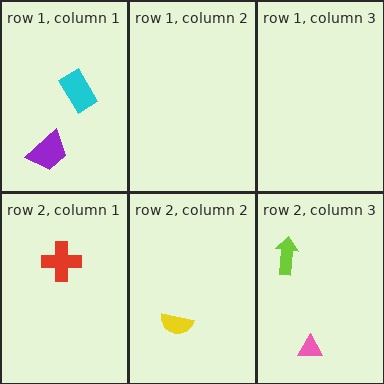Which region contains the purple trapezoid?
The row 1, column 1 region.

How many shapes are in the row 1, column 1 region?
2.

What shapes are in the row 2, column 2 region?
The yellow semicircle.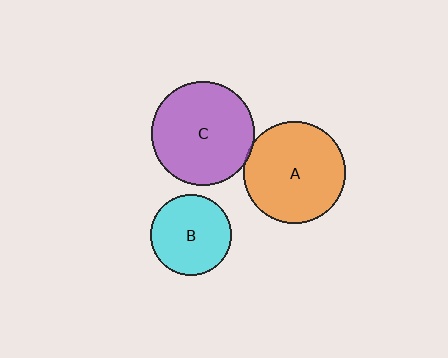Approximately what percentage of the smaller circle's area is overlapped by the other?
Approximately 5%.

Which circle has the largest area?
Circle C (purple).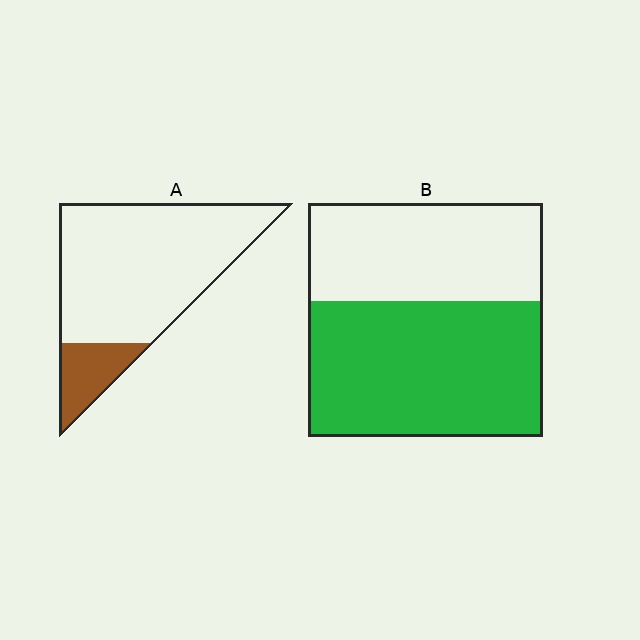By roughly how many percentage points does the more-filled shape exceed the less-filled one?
By roughly 40 percentage points (B over A).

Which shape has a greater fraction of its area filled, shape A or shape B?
Shape B.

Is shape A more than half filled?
No.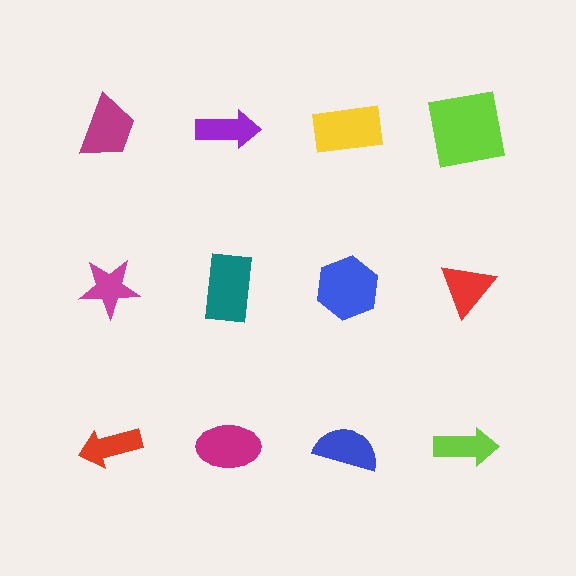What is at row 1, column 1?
A magenta trapezoid.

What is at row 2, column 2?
A teal rectangle.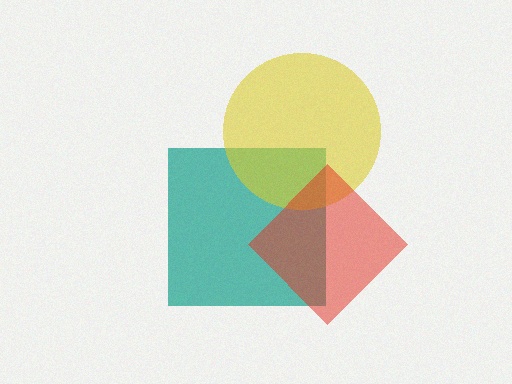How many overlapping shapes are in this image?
There are 3 overlapping shapes in the image.